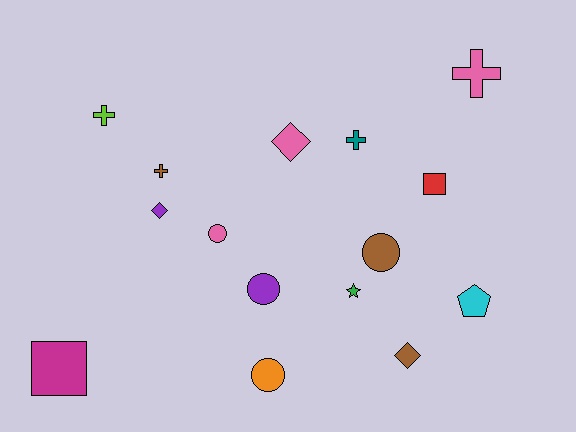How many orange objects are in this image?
There is 1 orange object.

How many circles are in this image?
There are 4 circles.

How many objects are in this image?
There are 15 objects.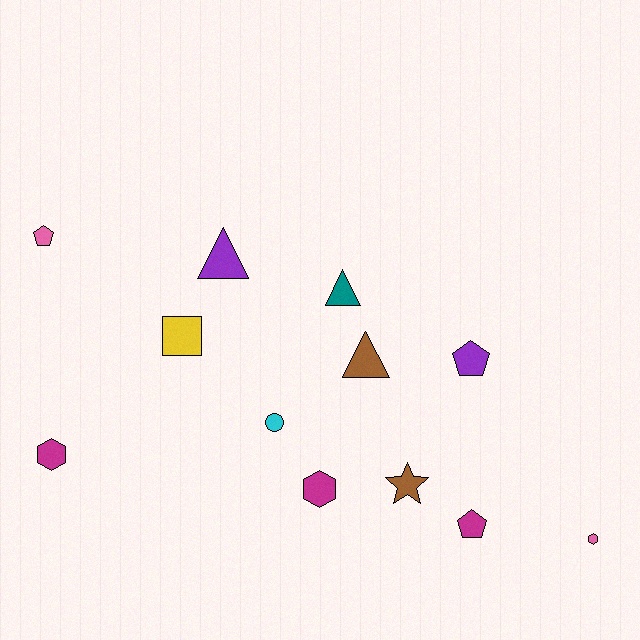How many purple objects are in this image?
There are 2 purple objects.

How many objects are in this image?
There are 12 objects.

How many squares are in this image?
There is 1 square.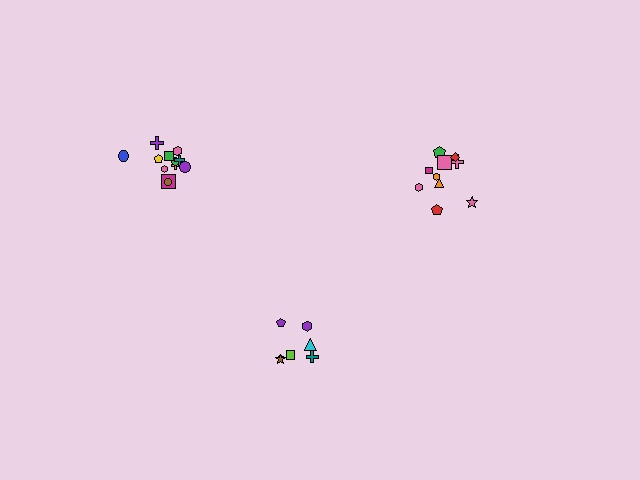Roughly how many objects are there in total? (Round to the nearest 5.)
Roughly 30 objects in total.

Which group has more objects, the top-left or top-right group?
The top-left group.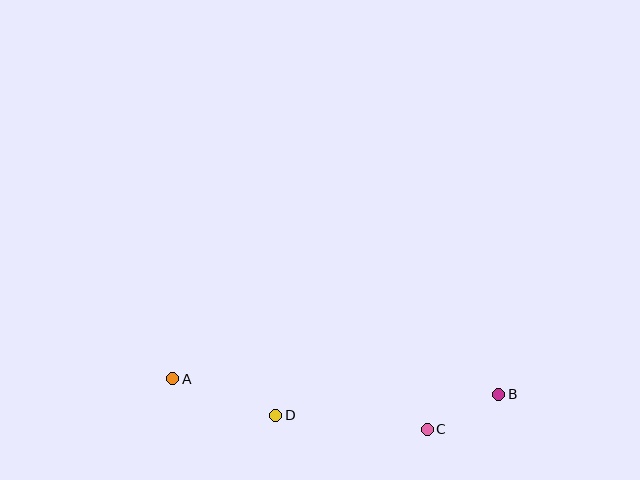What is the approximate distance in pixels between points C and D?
The distance between C and D is approximately 152 pixels.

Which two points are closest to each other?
Points B and C are closest to each other.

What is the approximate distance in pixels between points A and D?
The distance between A and D is approximately 109 pixels.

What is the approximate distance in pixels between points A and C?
The distance between A and C is approximately 259 pixels.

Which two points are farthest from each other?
Points A and B are farthest from each other.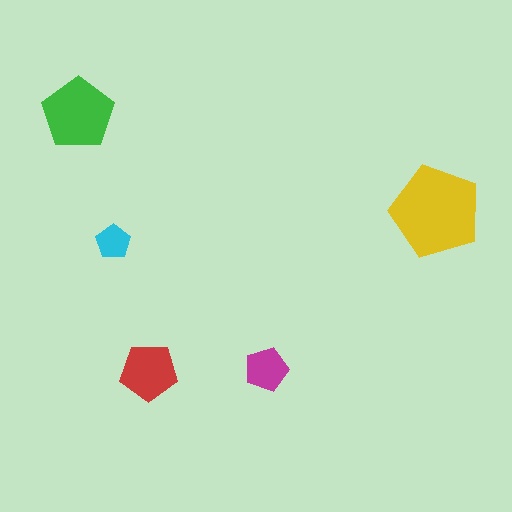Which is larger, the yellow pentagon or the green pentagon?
The yellow one.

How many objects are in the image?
There are 5 objects in the image.